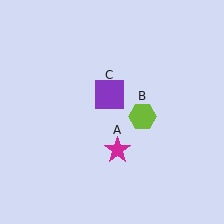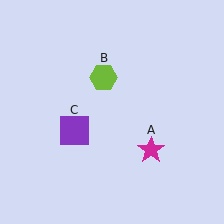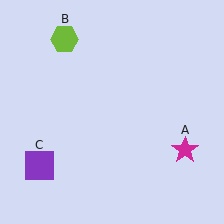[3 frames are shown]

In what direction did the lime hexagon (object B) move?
The lime hexagon (object B) moved up and to the left.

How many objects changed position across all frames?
3 objects changed position: magenta star (object A), lime hexagon (object B), purple square (object C).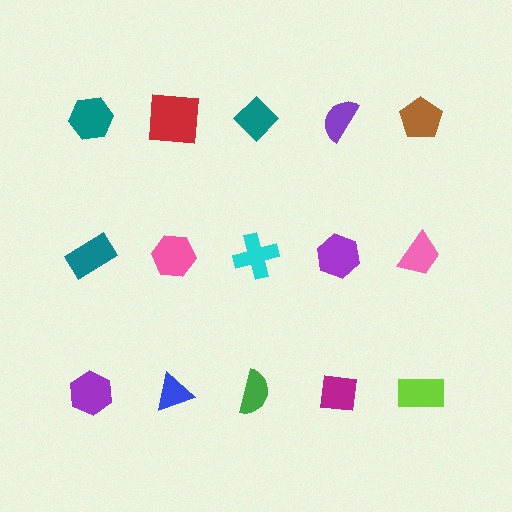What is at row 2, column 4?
A purple hexagon.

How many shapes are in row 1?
5 shapes.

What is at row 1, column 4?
A purple semicircle.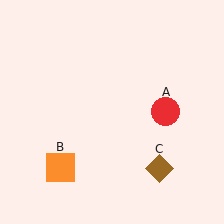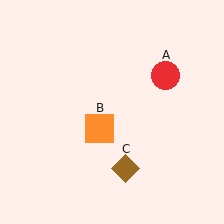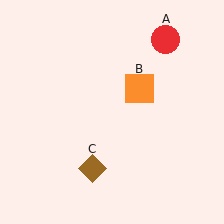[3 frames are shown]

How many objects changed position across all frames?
3 objects changed position: red circle (object A), orange square (object B), brown diamond (object C).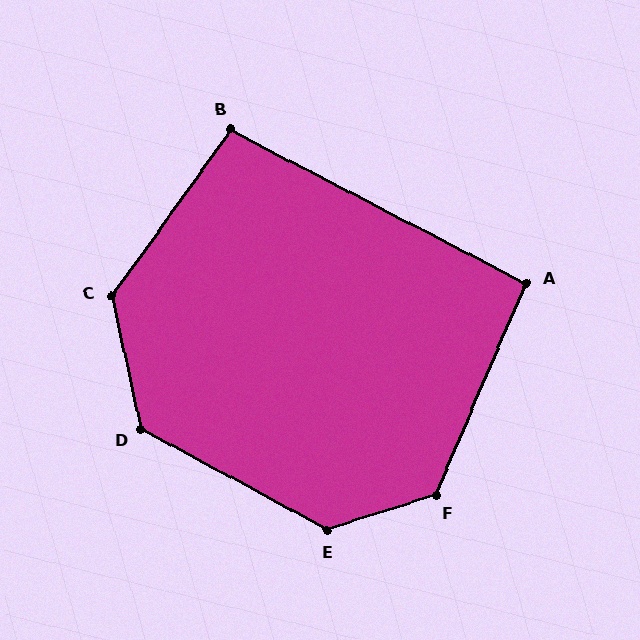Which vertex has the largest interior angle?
E, at approximately 134 degrees.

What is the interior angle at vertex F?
Approximately 131 degrees (obtuse).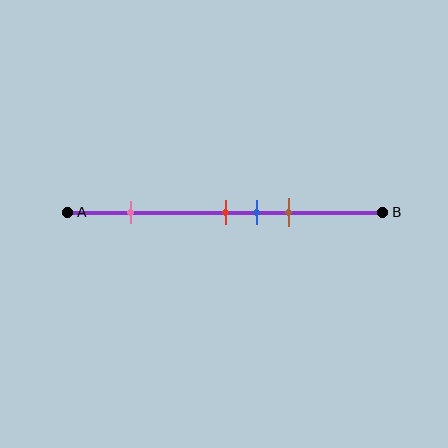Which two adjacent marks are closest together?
The red and blue marks are the closest adjacent pair.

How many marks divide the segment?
There are 4 marks dividing the segment.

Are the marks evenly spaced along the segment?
No, the marks are not evenly spaced.